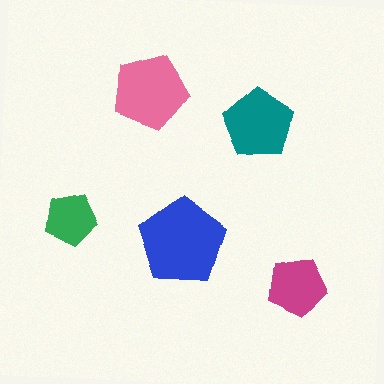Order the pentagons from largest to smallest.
the blue one, the pink one, the teal one, the magenta one, the green one.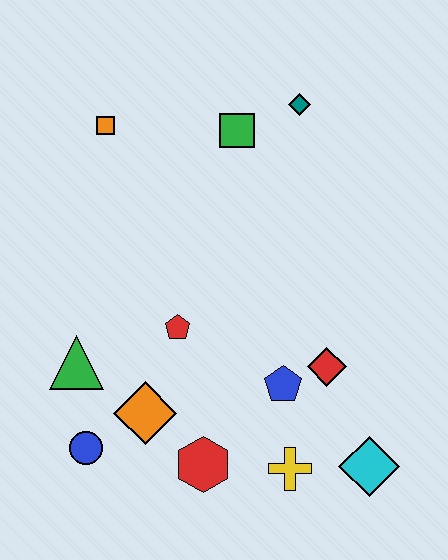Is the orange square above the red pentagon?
Yes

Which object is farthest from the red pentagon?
The teal diamond is farthest from the red pentagon.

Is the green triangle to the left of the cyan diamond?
Yes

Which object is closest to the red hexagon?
The orange diamond is closest to the red hexagon.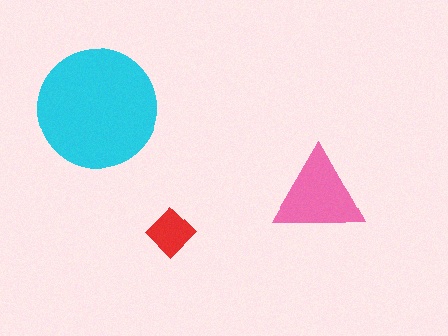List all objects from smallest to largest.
The red diamond, the pink triangle, the cyan circle.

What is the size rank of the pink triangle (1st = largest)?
2nd.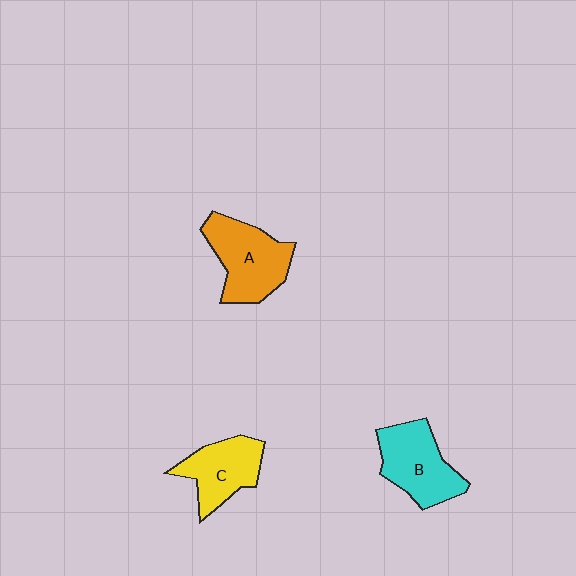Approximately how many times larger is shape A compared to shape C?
Approximately 1.2 times.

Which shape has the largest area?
Shape A (orange).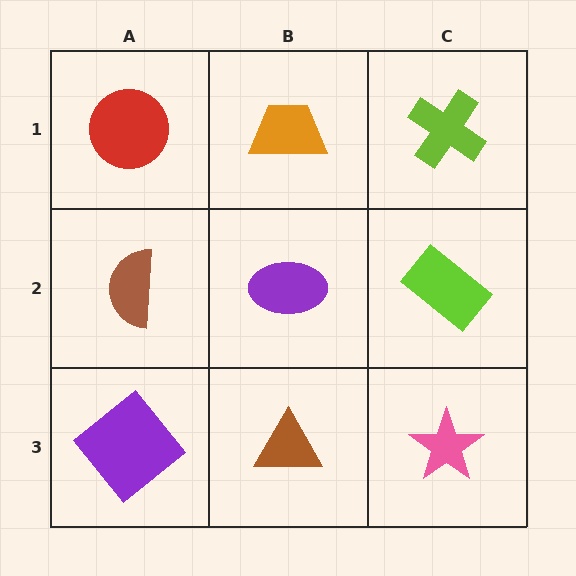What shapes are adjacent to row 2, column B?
An orange trapezoid (row 1, column B), a brown triangle (row 3, column B), a brown semicircle (row 2, column A), a lime rectangle (row 2, column C).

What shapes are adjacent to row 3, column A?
A brown semicircle (row 2, column A), a brown triangle (row 3, column B).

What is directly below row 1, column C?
A lime rectangle.